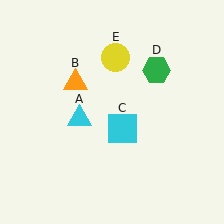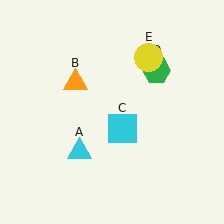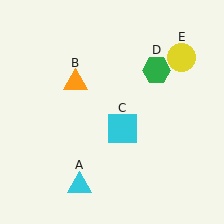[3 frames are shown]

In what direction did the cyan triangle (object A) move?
The cyan triangle (object A) moved down.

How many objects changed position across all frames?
2 objects changed position: cyan triangle (object A), yellow circle (object E).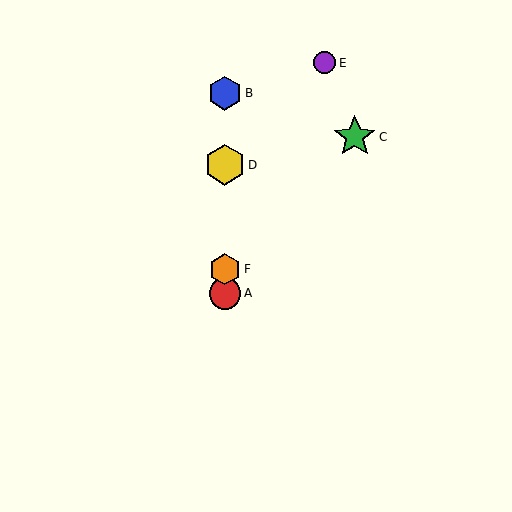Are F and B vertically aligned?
Yes, both are at x≈225.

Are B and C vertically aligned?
No, B is at x≈225 and C is at x≈355.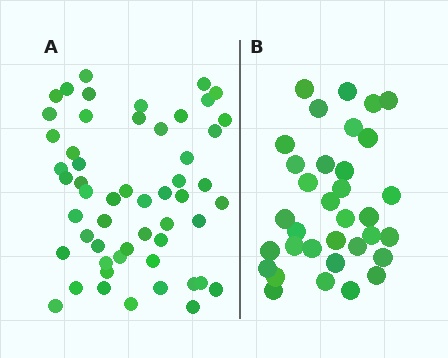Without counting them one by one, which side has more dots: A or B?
Region A (the left region) has more dots.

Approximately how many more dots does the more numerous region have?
Region A has approximately 20 more dots than region B.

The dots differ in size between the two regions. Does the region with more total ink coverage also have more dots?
No. Region B has more total ink coverage because its dots are larger, but region A actually contains more individual dots. Total area can be misleading — the number of items is what matters here.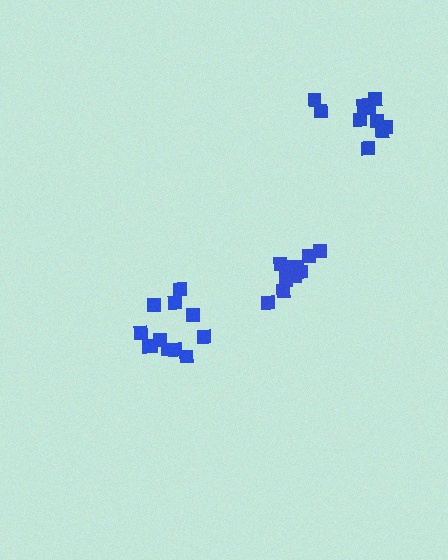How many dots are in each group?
Group 1: 14 dots, Group 2: 10 dots, Group 3: 12 dots (36 total).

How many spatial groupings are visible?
There are 3 spatial groupings.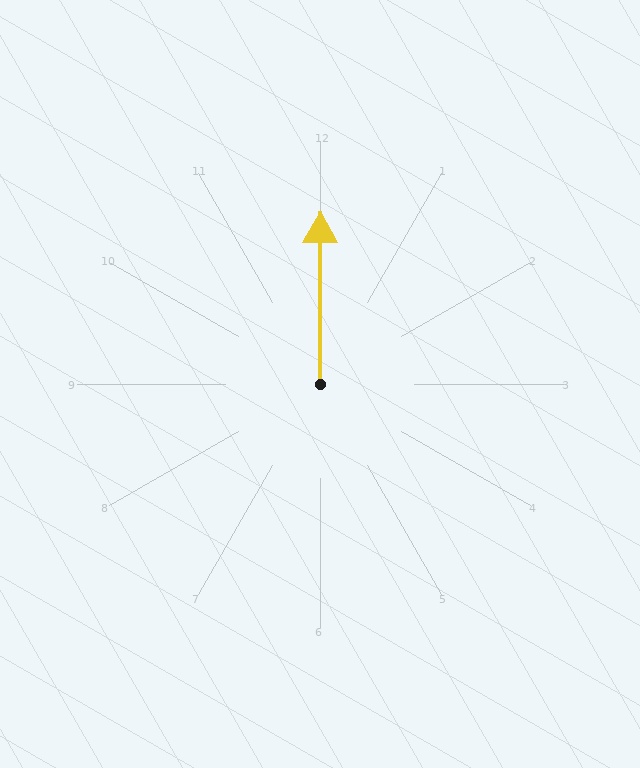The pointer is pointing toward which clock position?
Roughly 12 o'clock.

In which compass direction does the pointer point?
North.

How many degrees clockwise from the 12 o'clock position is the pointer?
Approximately 0 degrees.